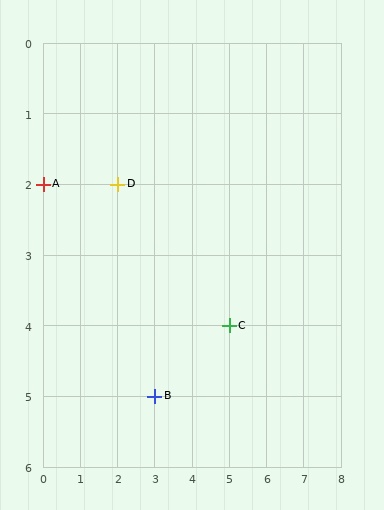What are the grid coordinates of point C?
Point C is at grid coordinates (5, 4).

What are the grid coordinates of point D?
Point D is at grid coordinates (2, 2).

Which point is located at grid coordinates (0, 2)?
Point A is at (0, 2).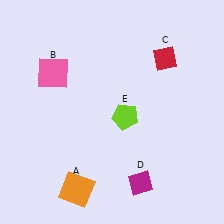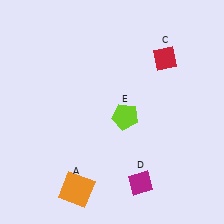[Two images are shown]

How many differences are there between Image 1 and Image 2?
There is 1 difference between the two images.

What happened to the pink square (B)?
The pink square (B) was removed in Image 2. It was in the top-left area of Image 1.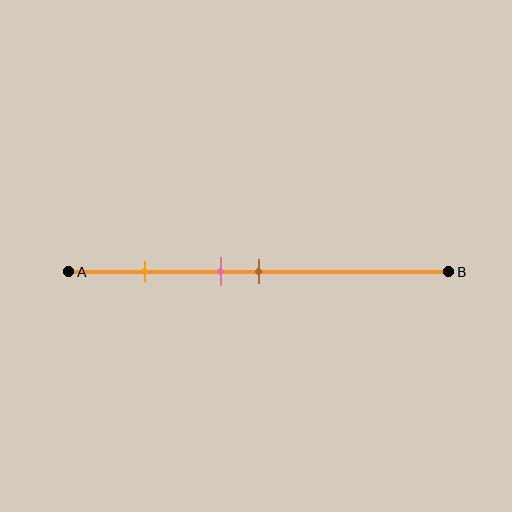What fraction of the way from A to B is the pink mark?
The pink mark is approximately 40% (0.4) of the way from A to B.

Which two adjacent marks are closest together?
The pink and brown marks are the closest adjacent pair.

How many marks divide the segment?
There are 3 marks dividing the segment.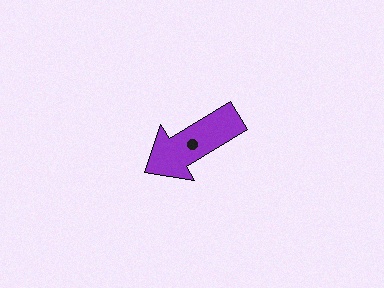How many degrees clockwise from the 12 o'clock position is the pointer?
Approximately 239 degrees.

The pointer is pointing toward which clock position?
Roughly 8 o'clock.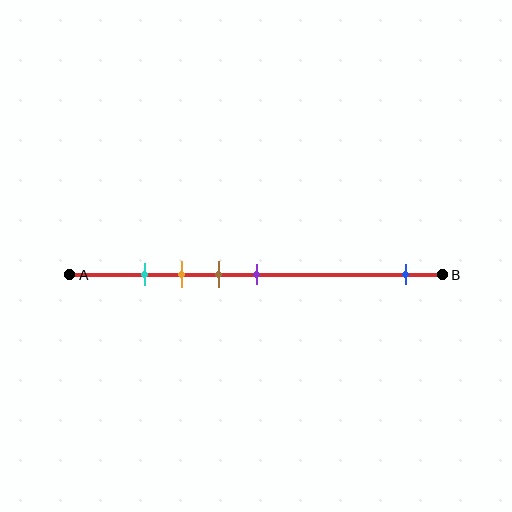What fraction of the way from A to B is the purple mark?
The purple mark is approximately 50% (0.5) of the way from A to B.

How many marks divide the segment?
There are 5 marks dividing the segment.